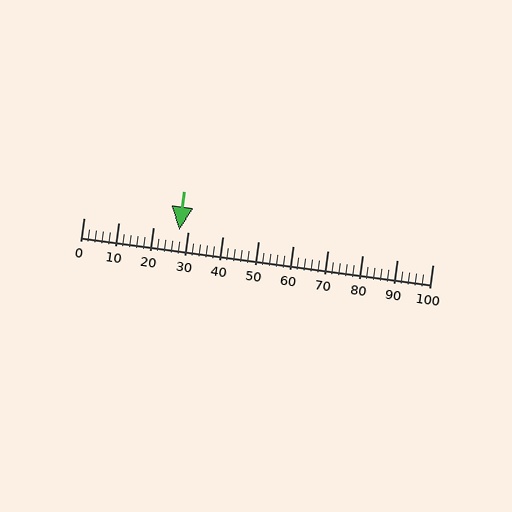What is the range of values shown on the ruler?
The ruler shows values from 0 to 100.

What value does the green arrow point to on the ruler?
The green arrow points to approximately 28.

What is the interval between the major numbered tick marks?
The major tick marks are spaced 10 units apart.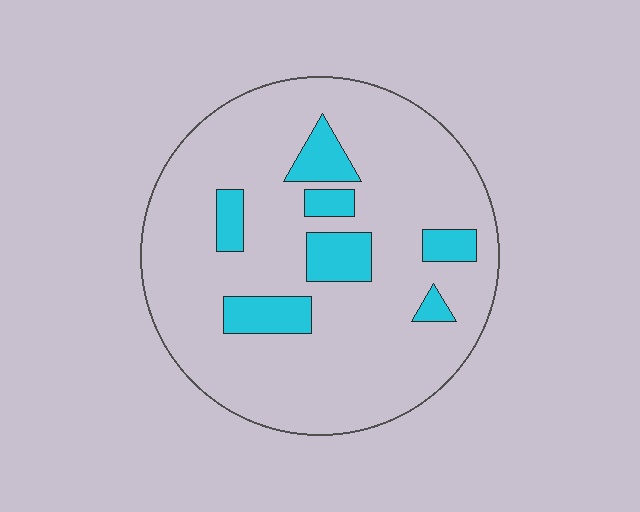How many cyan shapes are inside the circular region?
7.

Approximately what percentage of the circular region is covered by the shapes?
Approximately 15%.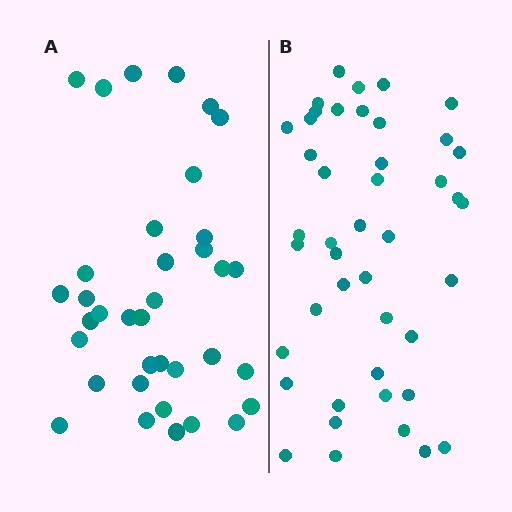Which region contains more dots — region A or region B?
Region B (the right region) has more dots.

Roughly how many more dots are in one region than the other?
Region B has roughly 8 or so more dots than region A.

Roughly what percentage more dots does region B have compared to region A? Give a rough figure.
About 20% more.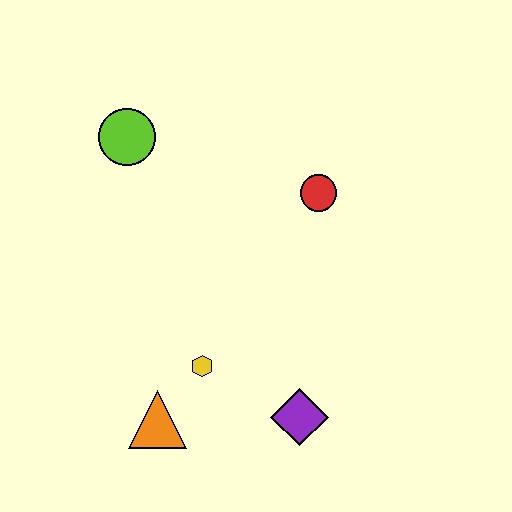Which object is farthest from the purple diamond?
The lime circle is farthest from the purple diamond.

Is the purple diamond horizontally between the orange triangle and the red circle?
Yes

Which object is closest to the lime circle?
The red circle is closest to the lime circle.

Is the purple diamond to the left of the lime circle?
No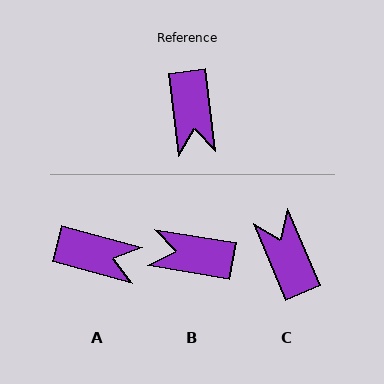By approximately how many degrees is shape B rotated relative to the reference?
Approximately 107 degrees clockwise.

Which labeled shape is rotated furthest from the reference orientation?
C, about 164 degrees away.